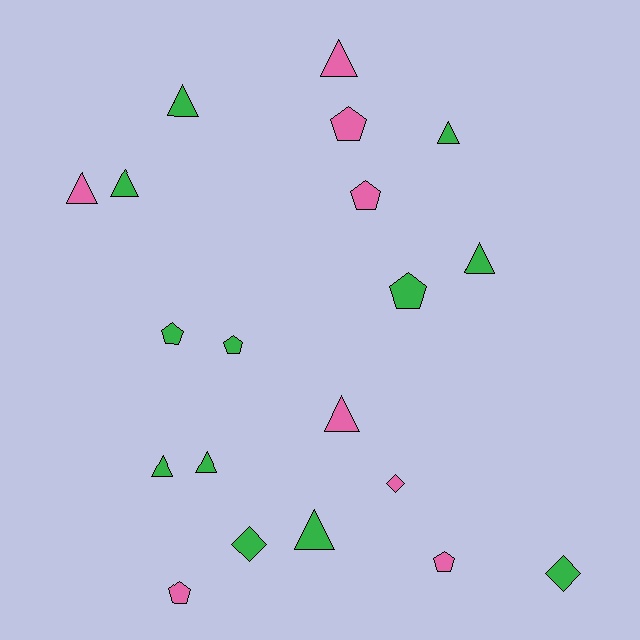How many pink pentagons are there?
There are 4 pink pentagons.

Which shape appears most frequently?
Triangle, with 10 objects.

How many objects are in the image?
There are 20 objects.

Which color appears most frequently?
Green, with 12 objects.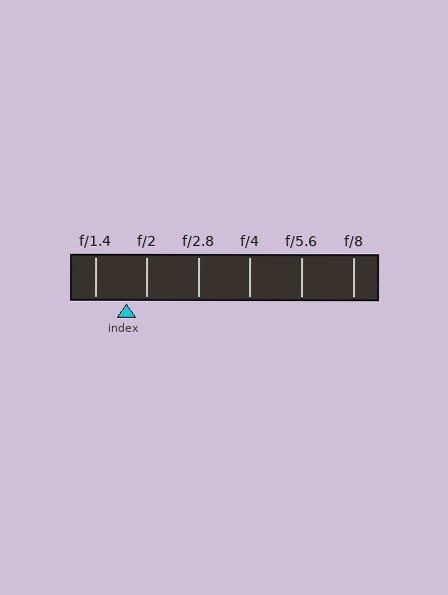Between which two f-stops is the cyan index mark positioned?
The index mark is between f/1.4 and f/2.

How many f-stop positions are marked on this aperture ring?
There are 6 f-stop positions marked.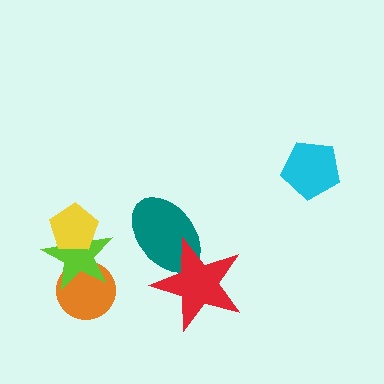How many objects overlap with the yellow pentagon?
1 object overlaps with the yellow pentagon.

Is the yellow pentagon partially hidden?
No, no other shape covers it.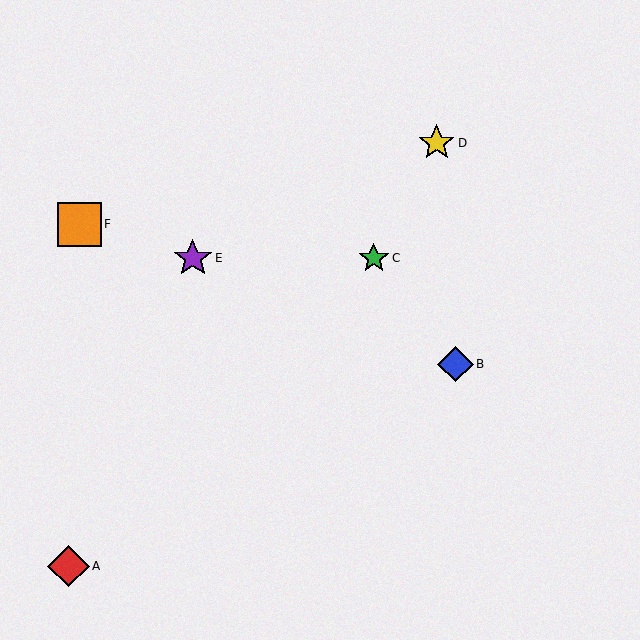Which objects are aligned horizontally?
Objects C, E are aligned horizontally.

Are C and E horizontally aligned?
Yes, both are at y≈258.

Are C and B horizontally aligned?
No, C is at y≈258 and B is at y≈364.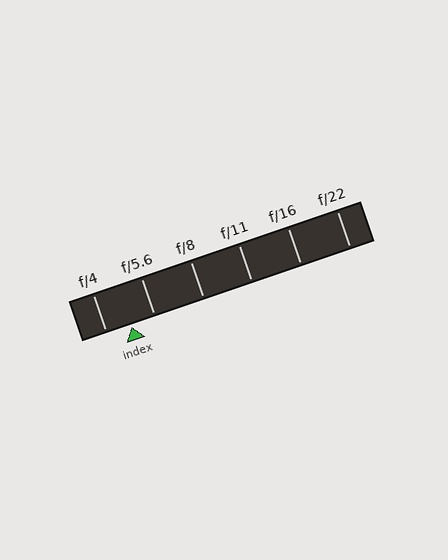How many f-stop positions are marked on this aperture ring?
There are 6 f-stop positions marked.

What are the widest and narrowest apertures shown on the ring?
The widest aperture shown is f/4 and the narrowest is f/22.